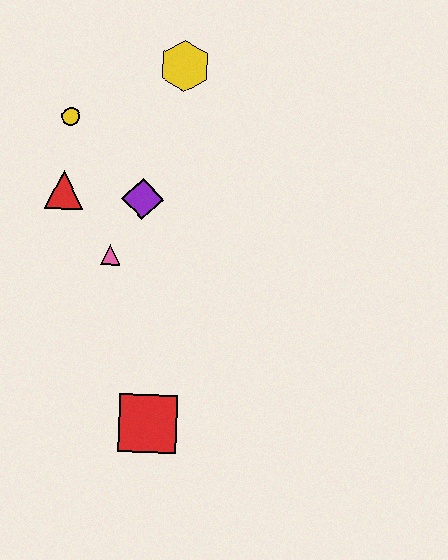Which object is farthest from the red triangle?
The red square is farthest from the red triangle.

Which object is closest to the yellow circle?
The red triangle is closest to the yellow circle.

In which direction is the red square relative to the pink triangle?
The red square is below the pink triangle.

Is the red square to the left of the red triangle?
No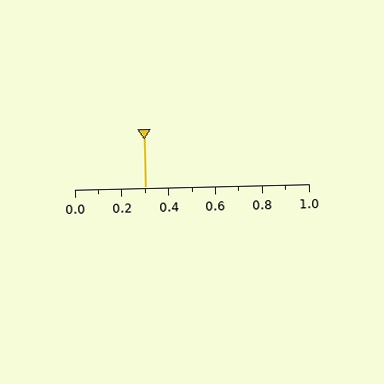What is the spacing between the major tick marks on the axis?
The major ticks are spaced 0.2 apart.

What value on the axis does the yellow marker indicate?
The marker indicates approximately 0.3.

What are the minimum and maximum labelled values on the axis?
The axis runs from 0.0 to 1.0.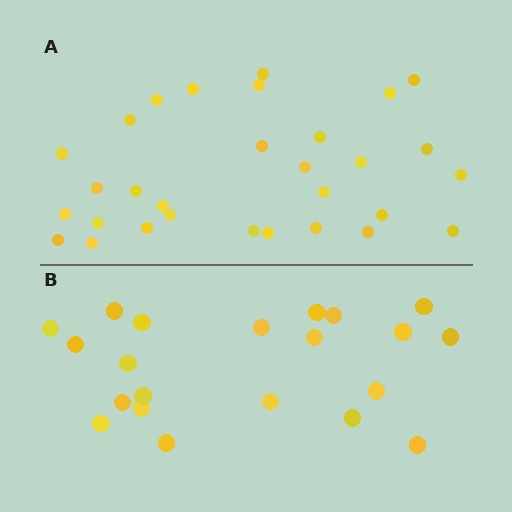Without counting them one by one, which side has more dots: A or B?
Region A (the top region) has more dots.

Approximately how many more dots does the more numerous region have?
Region A has roughly 8 or so more dots than region B.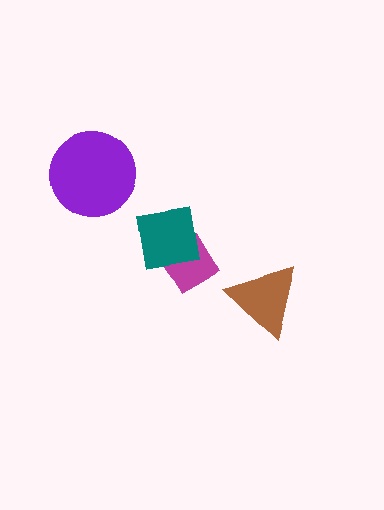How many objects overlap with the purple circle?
0 objects overlap with the purple circle.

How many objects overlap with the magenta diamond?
1 object overlaps with the magenta diamond.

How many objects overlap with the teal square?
1 object overlaps with the teal square.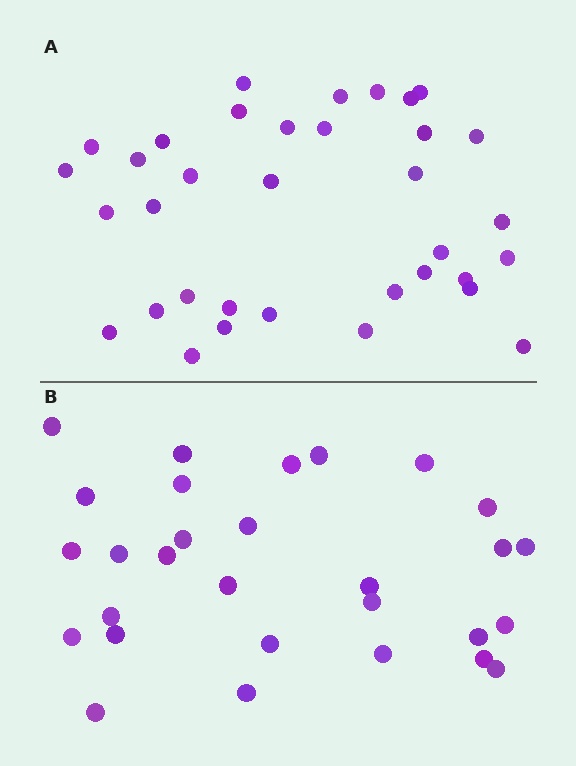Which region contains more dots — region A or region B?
Region A (the top region) has more dots.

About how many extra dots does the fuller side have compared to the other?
Region A has about 6 more dots than region B.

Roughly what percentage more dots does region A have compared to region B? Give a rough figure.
About 20% more.